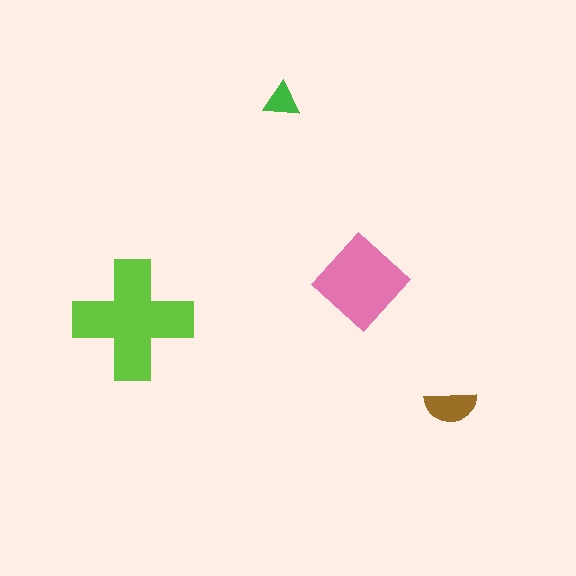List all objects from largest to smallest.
The lime cross, the pink diamond, the brown semicircle, the green triangle.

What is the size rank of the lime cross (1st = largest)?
1st.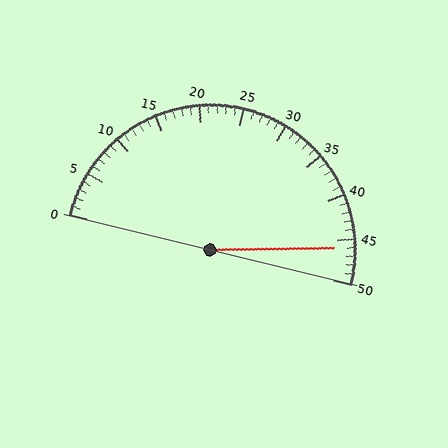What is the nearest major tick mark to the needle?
The nearest major tick mark is 45.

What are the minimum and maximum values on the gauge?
The gauge ranges from 0 to 50.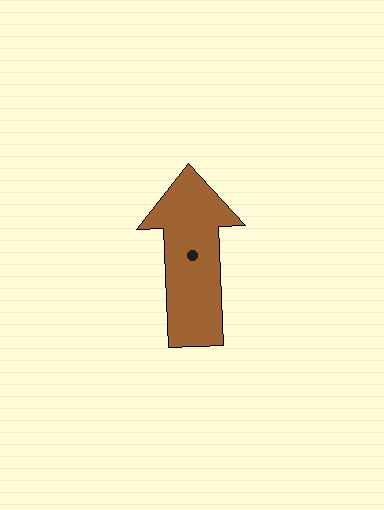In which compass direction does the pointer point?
North.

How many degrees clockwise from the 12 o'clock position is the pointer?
Approximately 358 degrees.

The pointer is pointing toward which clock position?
Roughly 12 o'clock.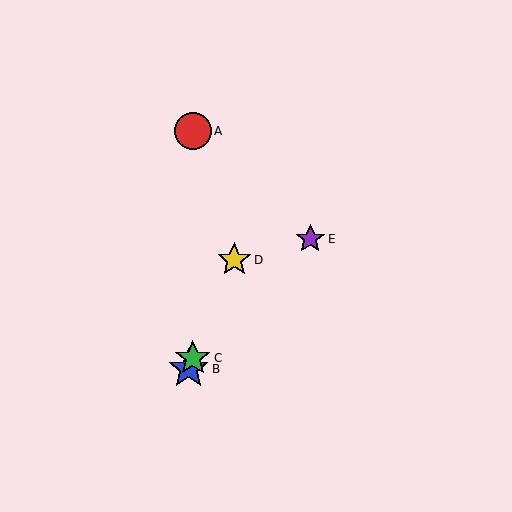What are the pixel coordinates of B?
Object B is at (188, 369).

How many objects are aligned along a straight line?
3 objects (B, C, D) are aligned along a straight line.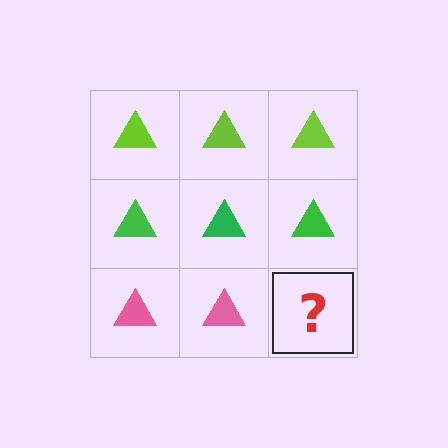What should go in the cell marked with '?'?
The missing cell should contain a pink triangle.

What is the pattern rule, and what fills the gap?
The rule is that each row has a consistent color. The gap should be filled with a pink triangle.